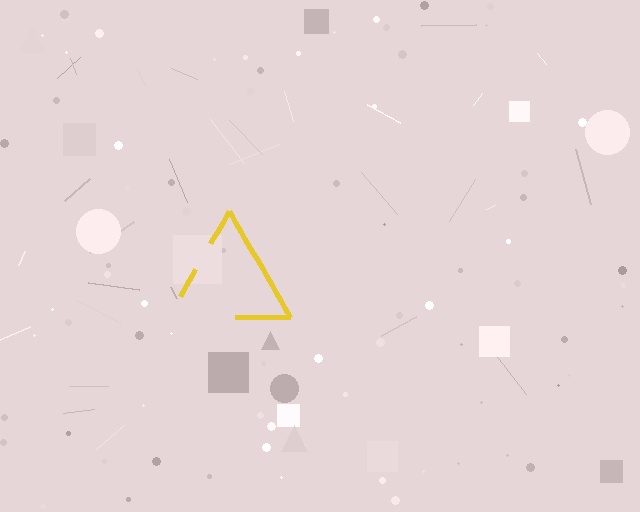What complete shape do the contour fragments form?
The contour fragments form a triangle.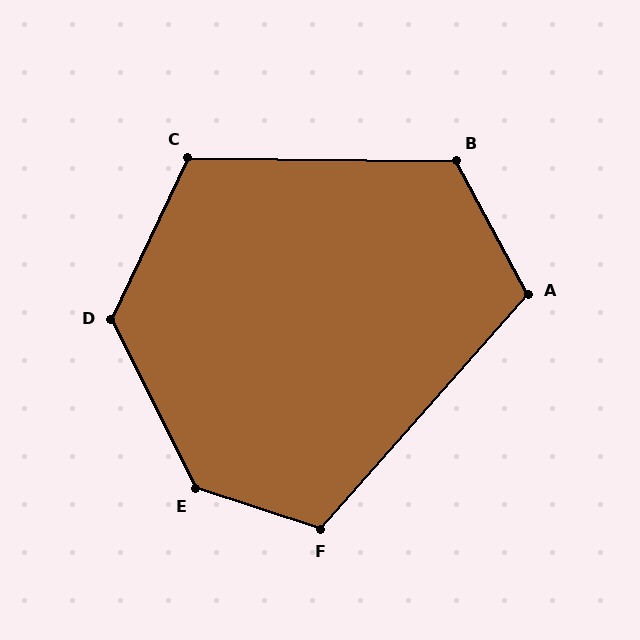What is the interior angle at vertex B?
Approximately 119 degrees (obtuse).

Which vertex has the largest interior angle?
E, at approximately 135 degrees.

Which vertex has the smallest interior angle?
A, at approximately 110 degrees.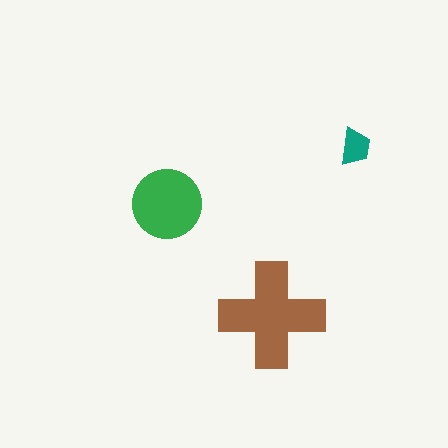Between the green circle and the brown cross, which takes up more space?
The brown cross.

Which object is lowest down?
The brown cross is bottommost.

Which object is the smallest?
The teal trapezoid.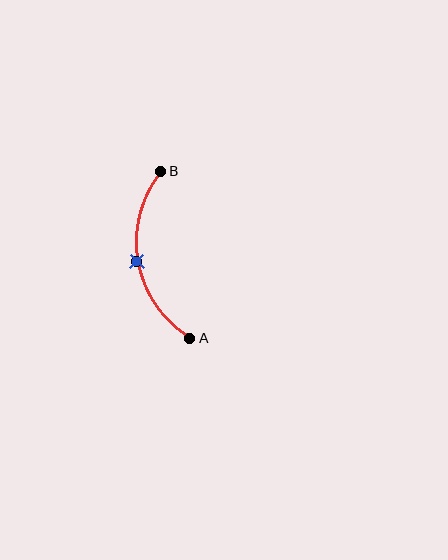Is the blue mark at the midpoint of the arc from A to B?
Yes. The blue mark lies on the arc at equal arc-length from both A and B — it is the arc midpoint.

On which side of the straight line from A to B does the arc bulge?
The arc bulges to the left of the straight line connecting A and B.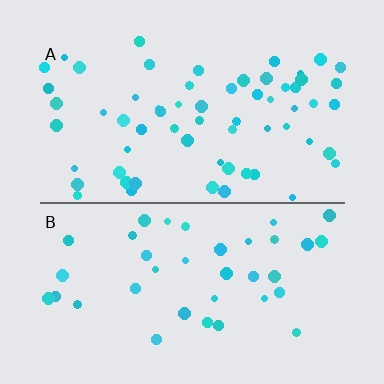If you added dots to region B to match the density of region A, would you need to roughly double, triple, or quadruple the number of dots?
Approximately double.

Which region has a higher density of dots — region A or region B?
A (the top).